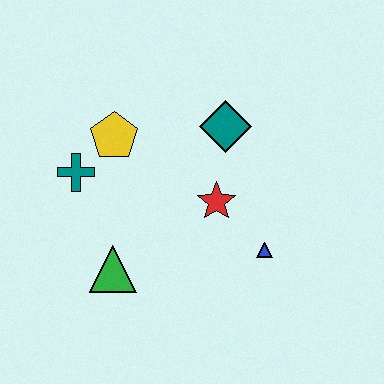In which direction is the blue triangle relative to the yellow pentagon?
The blue triangle is to the right of the yellow pentagon.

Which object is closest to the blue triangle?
The red star is closest to the blue triangle.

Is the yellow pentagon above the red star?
Yes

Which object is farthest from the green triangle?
The teal diamond is farthest from the green triangle.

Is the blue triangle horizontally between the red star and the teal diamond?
No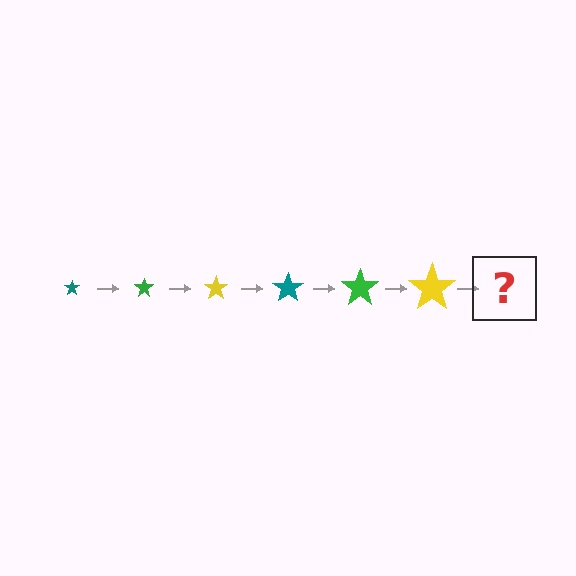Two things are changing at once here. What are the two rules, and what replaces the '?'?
The two rules are that the star grows larger each step and the color cycles through teal, green, and yellow. The '?' should be a teal star, larger than the previous one.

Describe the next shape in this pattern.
It should be a teal star, larger than the previous one.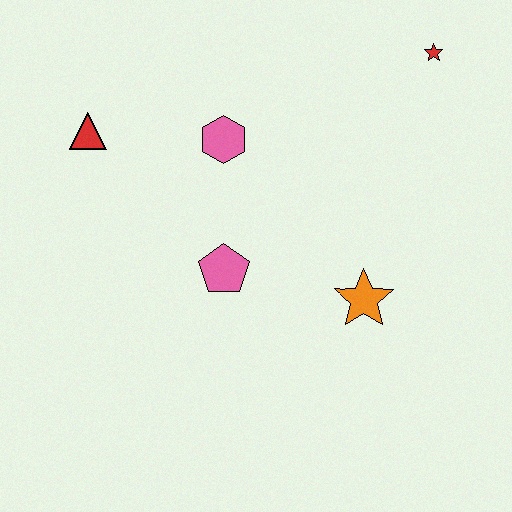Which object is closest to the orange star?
The pink pentagon is closest to the orange star.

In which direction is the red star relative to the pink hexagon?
The red star is to the right of the pink hexagon.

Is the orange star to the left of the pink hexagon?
No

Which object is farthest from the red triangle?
The red star is farthest from the red triangle.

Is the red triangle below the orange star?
No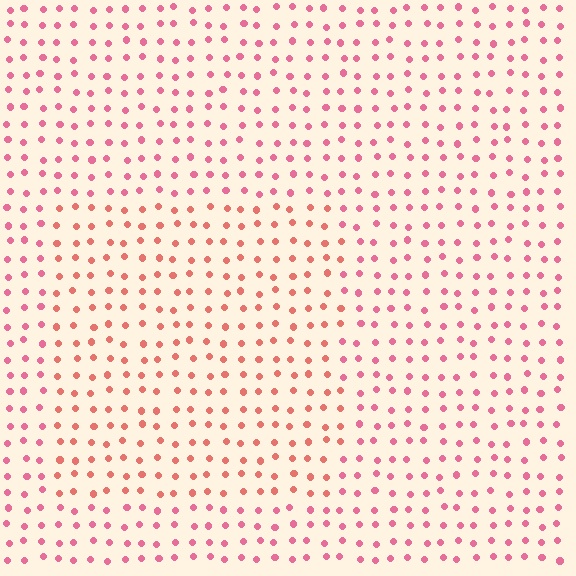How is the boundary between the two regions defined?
The boundary is defined purely by a slight shift in hue (about 25 degrees). Spacing, size, and orientation are identical on both sides.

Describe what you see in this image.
The image is filled with small pink elements in a uniform arrangement. A rectangle-shaped region is visible where the elements are tinted to a slightly different hue, forming a subtle color boundary.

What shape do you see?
I see a rectangle.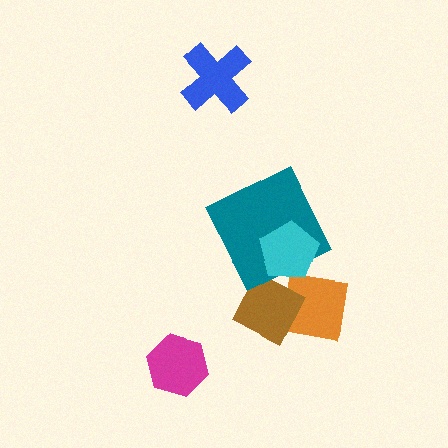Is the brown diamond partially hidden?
Yes, it is partially covered by another shape.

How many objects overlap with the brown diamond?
2 objects overlap with the brown diamond.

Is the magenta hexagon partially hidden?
No, no other shape covers it.